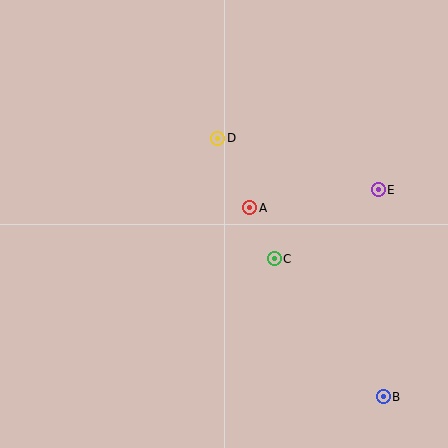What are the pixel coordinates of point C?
Point C is at (274, 259).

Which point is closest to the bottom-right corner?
Point B is closest to the bottom-right corner.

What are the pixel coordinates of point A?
Point A is at (250, 208).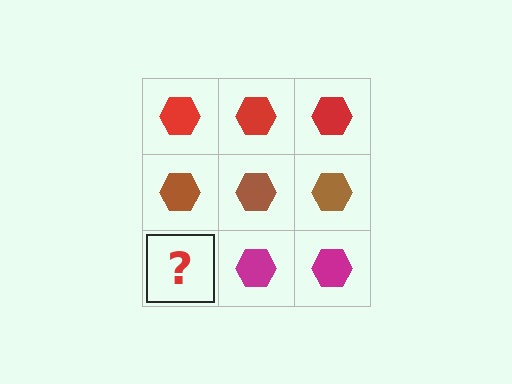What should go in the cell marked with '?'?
The missing cell should contain a magenta hexagon.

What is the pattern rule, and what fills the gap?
The rule is that each row has a consistent color. The gap should be filled with a magenta hexagon.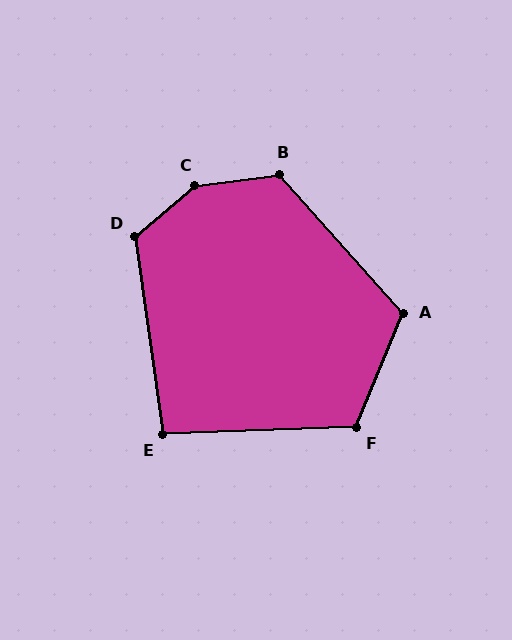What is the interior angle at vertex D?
Approximately 122 degrees (obtuse).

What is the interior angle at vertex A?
Approximately 116 degrees (obtuse).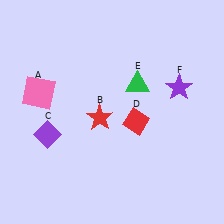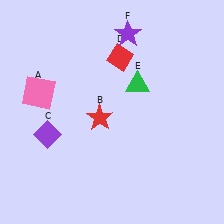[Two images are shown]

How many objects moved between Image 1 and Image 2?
2 objects moved between the two images.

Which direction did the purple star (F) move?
The purple star (F) moved up.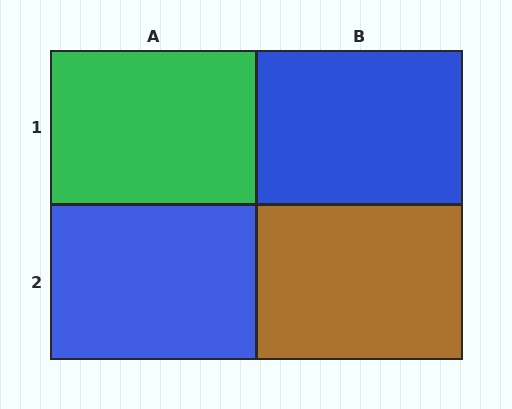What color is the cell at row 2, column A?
Blue.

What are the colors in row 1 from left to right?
Green, blue.